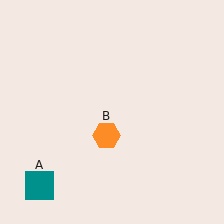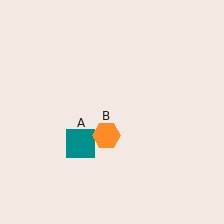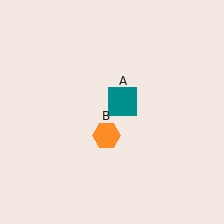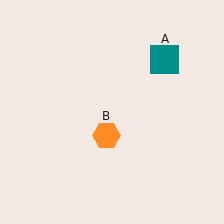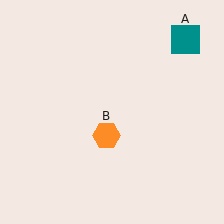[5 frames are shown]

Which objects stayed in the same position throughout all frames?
Orange hexagon (object B) remained stationary.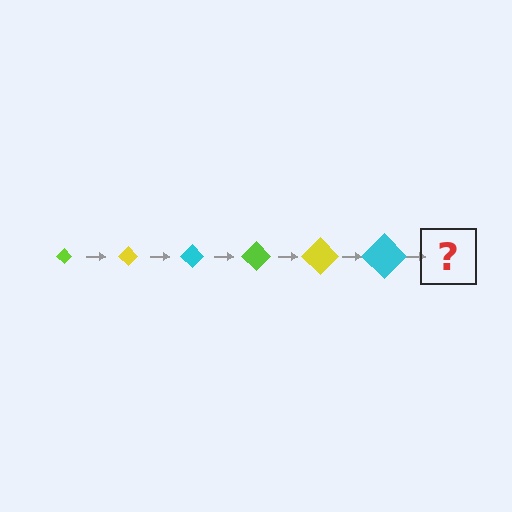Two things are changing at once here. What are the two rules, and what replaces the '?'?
The two rules are that the diamond grows larger each step and the color cycles through lime, yellow, and cyan. The '?' should be a lime diamond, larger than the previous one.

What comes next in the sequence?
The next element should be a lime diamond, larger than the previous one.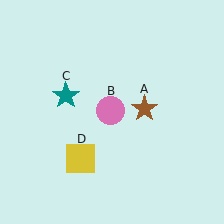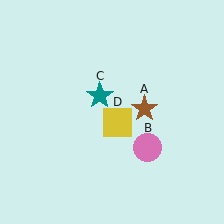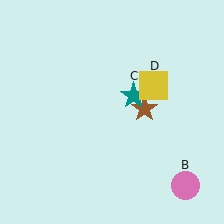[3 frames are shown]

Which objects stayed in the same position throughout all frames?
Brown star (object A) remained stationary.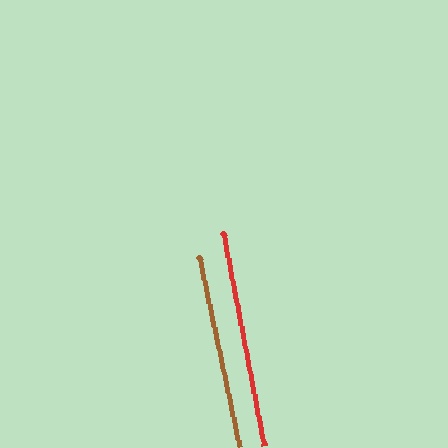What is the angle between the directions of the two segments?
Approximately 1 degree.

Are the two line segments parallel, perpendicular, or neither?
Parallel — their directions differ by only 0.9°.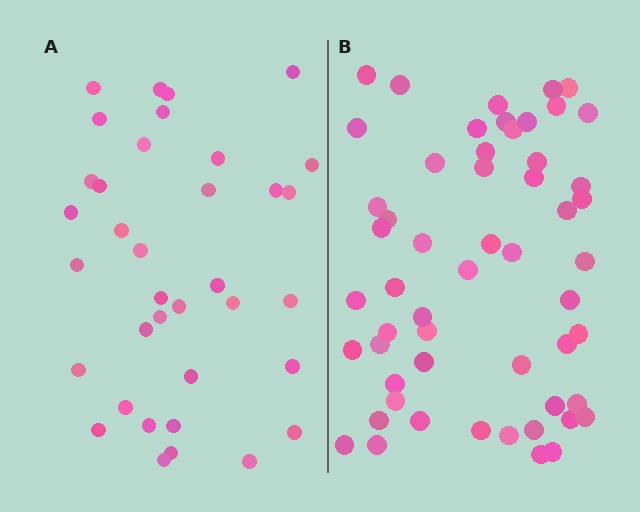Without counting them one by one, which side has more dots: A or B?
Region B (the right region) has more dots.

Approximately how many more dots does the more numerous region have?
Region B has approximately 20 more dots than region A.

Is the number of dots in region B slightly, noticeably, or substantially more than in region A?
Region B has substantially more. The ratio is roughly 1.5 to 1.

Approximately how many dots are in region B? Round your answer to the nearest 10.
About 60 dots. (The exact count is 55, which rounds to 60.)